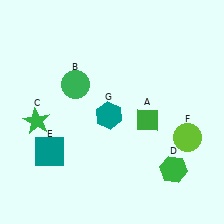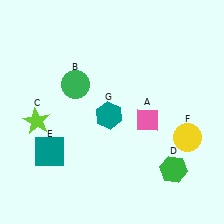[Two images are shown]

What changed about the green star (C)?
In Image 1, C is green. In Image 2, it changed to lime.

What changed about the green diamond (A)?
In Image 1, A is green. In Image 2, it changed to pink.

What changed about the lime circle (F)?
In Image 1, F is lime. In Image 2, it changed to yellow.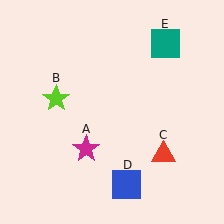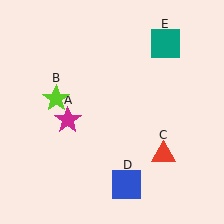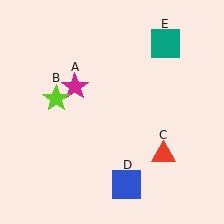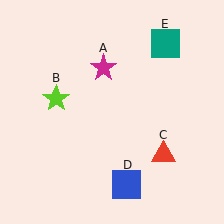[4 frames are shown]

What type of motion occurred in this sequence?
The magenta star (object A) rotated clockwise around the center of the scene.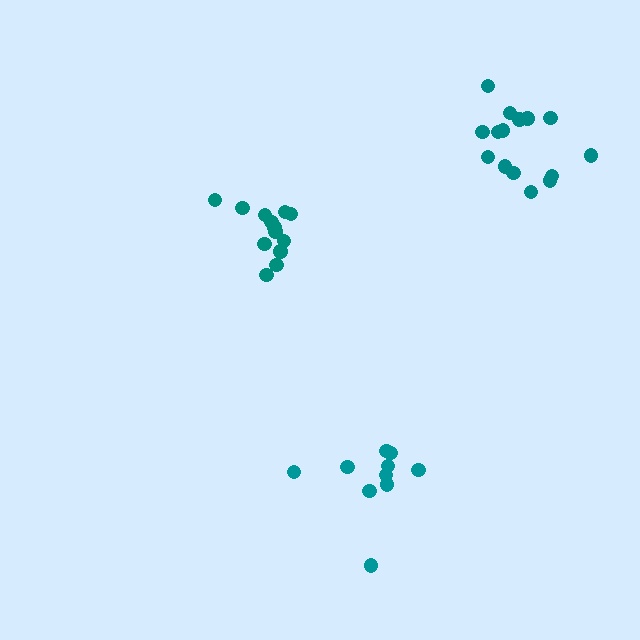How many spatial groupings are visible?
There are 3 spatial groupings.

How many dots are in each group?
Group 1: 10 dots, Group 2: 13 dots, Group 3: 15 dots (38 total).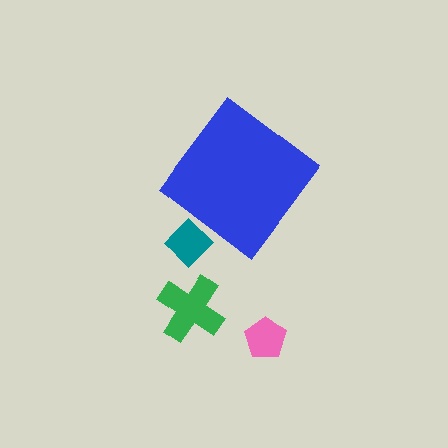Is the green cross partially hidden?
No, the green cross is fully visible.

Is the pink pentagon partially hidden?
No, the pink pentagon is fully visible.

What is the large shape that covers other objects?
A blue diamond.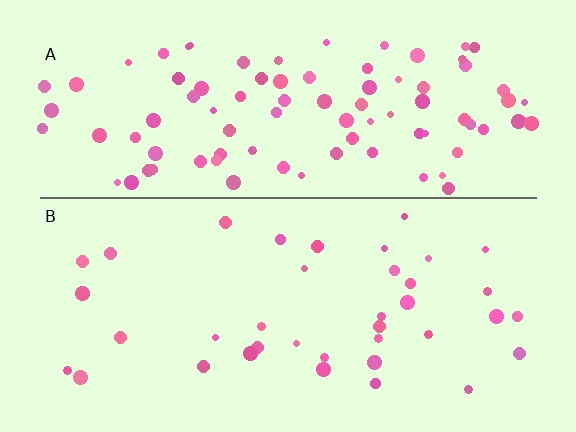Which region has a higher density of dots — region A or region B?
A (the top).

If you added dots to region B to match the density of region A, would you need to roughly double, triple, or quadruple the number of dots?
Approximately double.